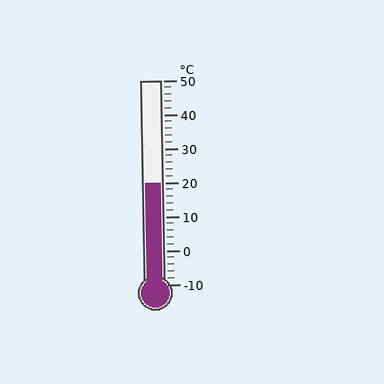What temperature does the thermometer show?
The thermometer shows approximately 20°C.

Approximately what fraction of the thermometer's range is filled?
The thermometer is filled to approximately 50% of its range.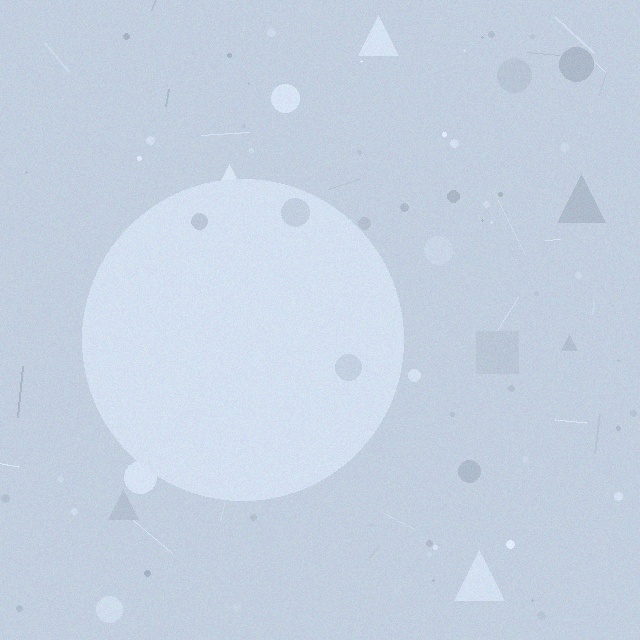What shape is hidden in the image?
A circle is hidden in the image.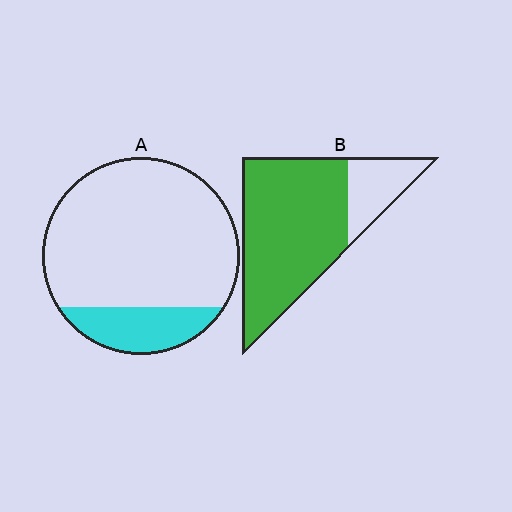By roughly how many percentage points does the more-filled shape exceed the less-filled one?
By roughly 60 percentage points (B over A).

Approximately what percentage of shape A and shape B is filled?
A is approximately 20% and B is approximately 80%.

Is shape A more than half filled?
No.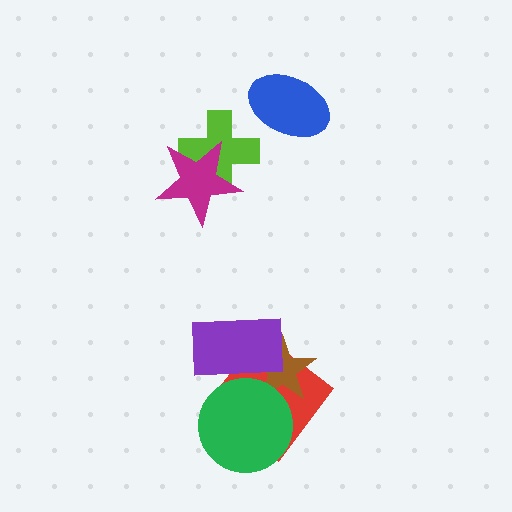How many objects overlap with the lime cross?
1 object overlaps with the lime cross.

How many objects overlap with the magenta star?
1 object overlaps with the magenta star.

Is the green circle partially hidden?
No, no other shape covers it.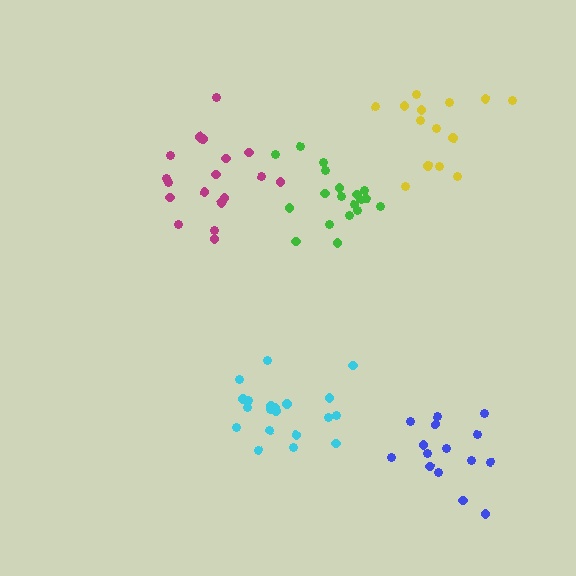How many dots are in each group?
Group 1: 18 dots, Group 2: 20 dots, Group 3: 15 dots, Group 4: 19 dots, Group 5: 14 dots (86 total).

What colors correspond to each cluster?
The clusters are colored: magenta, cyan, blue, green, yellow.